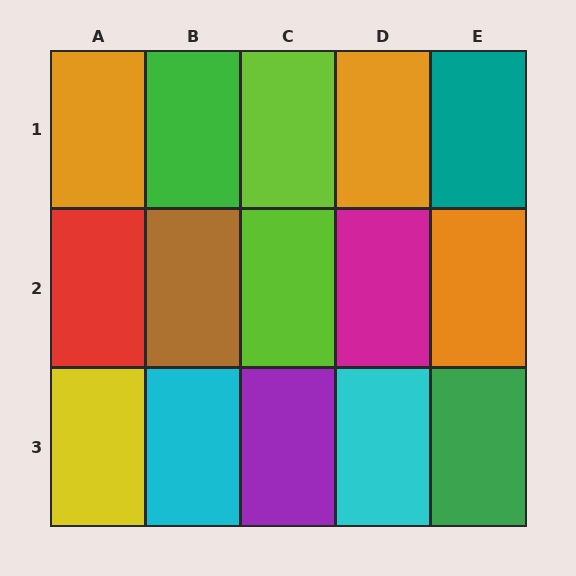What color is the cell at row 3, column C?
Purple.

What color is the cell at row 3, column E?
Green.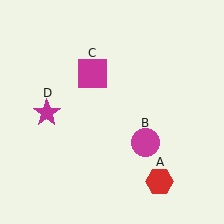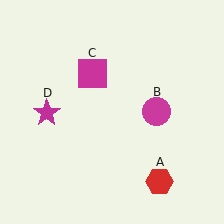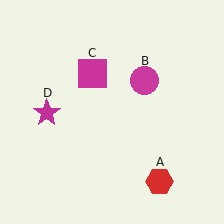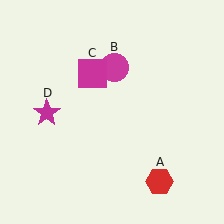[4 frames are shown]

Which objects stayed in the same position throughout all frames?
Red hexagon (object A) and magenta square (object C) and magenta star (object D) remained stationary.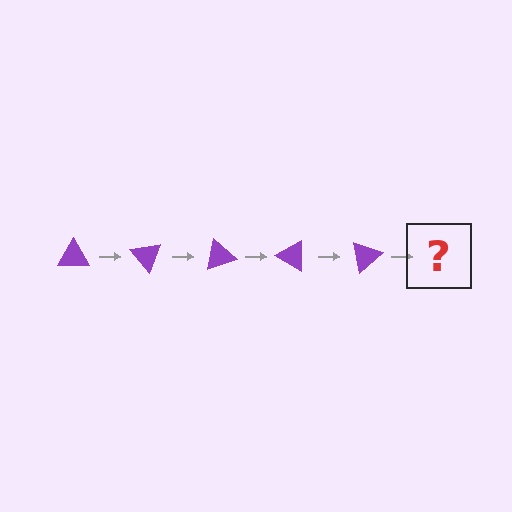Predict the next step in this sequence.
The next step is a purple triangle rotated 250 degrees.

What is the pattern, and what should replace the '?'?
The pattern is that the triangle rotates 50 degrees each step. The '?' should be a purple triangle rotated 250 degrees.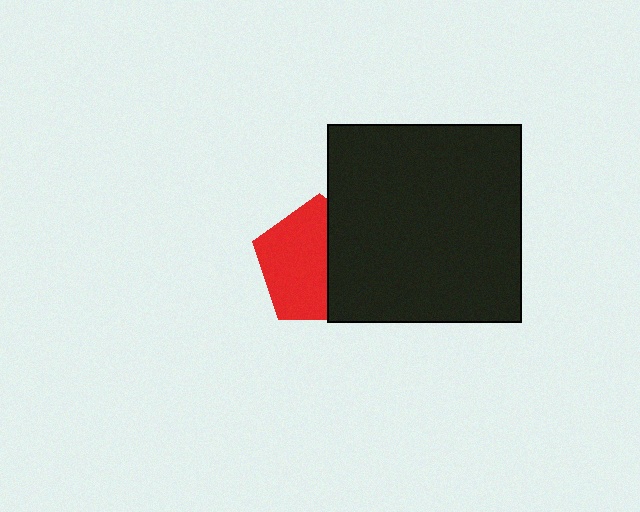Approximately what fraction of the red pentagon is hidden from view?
Roughly 41% of the red pentagon is hidden behind the black rectangle.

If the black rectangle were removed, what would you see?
You would see the complete red pentagon.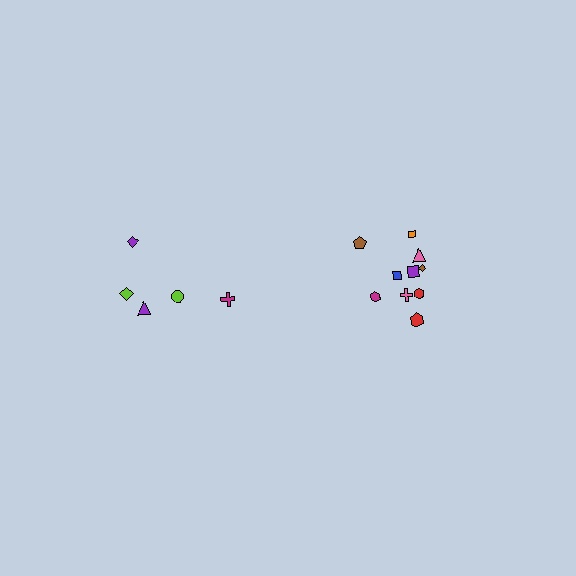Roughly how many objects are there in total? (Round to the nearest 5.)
Roughly 15 objects in total.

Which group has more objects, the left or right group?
The right group.